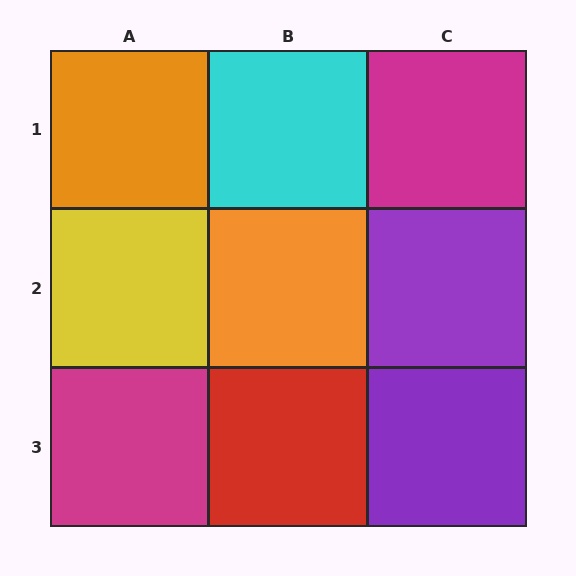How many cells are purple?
2 cells are purple.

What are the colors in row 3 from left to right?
Magenta, red, purple.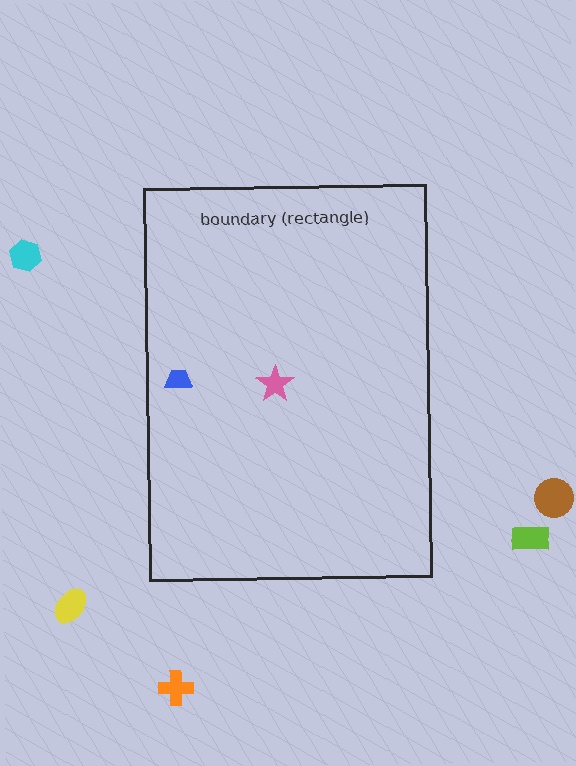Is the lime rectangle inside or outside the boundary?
Outside.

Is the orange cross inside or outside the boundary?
Outside.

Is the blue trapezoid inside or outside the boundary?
Inside.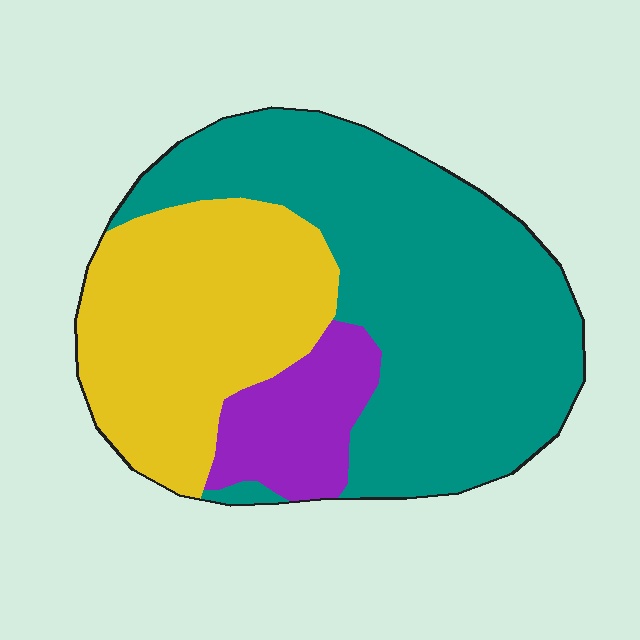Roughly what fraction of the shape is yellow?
Yellow takes up about one third (1/3) of the shape.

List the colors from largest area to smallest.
From largest to smallest: teal, yellow, purple.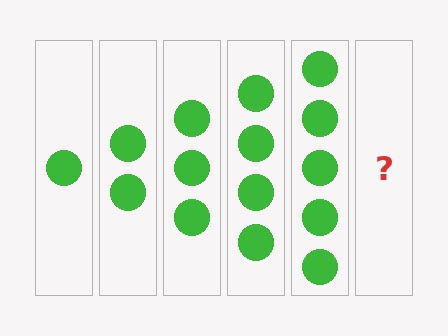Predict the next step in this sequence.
The next step is 6 circles.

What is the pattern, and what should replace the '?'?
The pattern is that each step adds one more circle. The '?' should be 6 circles.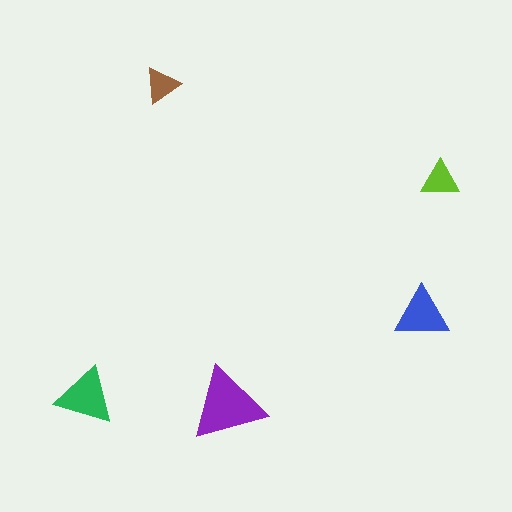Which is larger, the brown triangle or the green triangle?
The green one.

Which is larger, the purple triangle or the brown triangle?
The purple one.